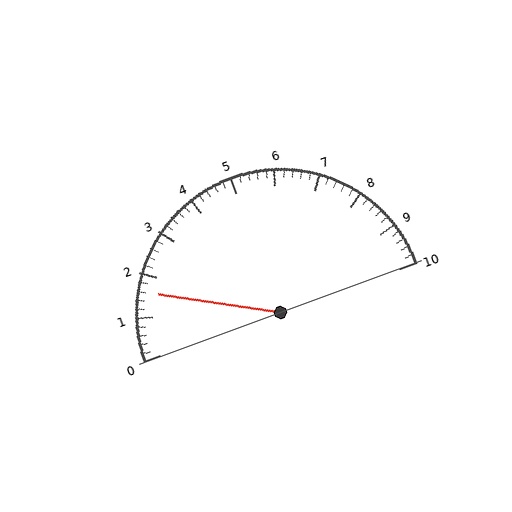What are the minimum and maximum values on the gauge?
The gauge ranges from 0 to 10.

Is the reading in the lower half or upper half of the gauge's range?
The reading is in the lower half of the range (0 to 10).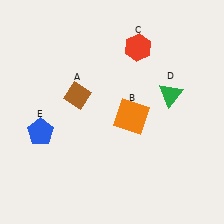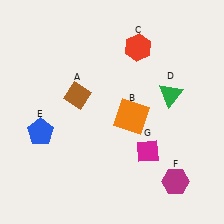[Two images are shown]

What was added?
A magenta hexagon (F), a magenta diamond (G) were added in Image 2.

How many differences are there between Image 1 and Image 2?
There are 2 differences between the two images.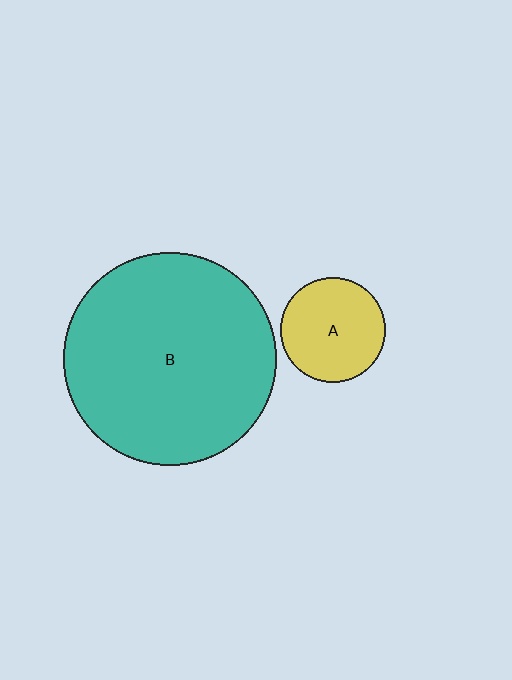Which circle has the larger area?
Circle B (teal).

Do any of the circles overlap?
No, none of the circles overlap.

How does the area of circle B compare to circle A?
Approximately 4.1 times.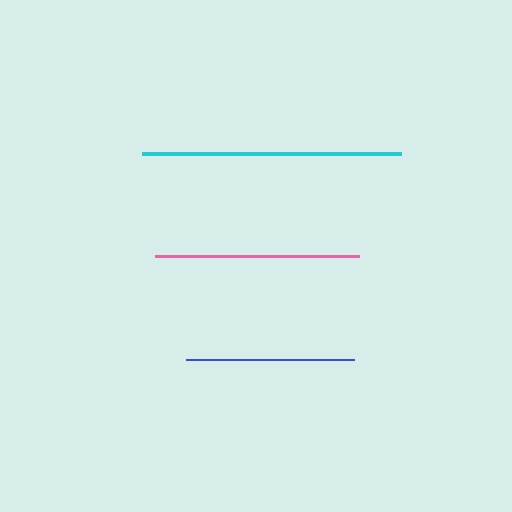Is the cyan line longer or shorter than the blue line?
The cyan line is longer than the blue line.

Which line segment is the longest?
The cyan line is the longest at approximately 259 pixels.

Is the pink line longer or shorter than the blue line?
The pink line is longer than the blue line.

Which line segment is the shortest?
The blue line is the shortest at approximately 168 pixels.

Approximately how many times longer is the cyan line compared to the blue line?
The cyan line is approximately 1.5 times the length of the blue line.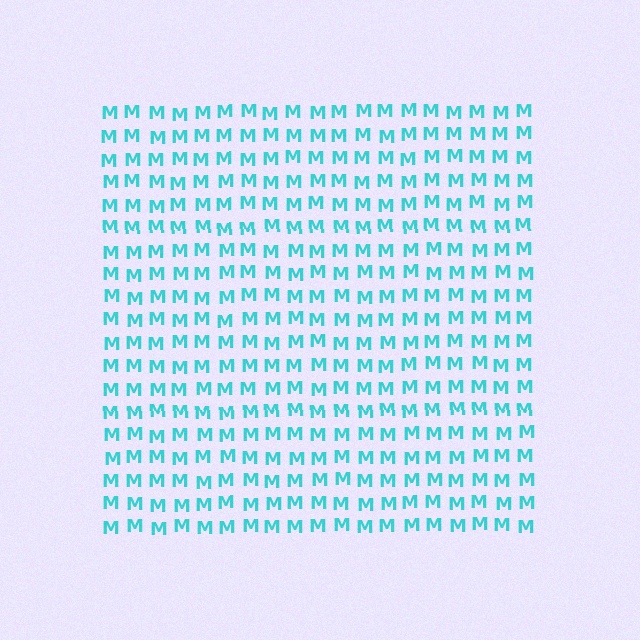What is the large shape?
The large shape is a square.